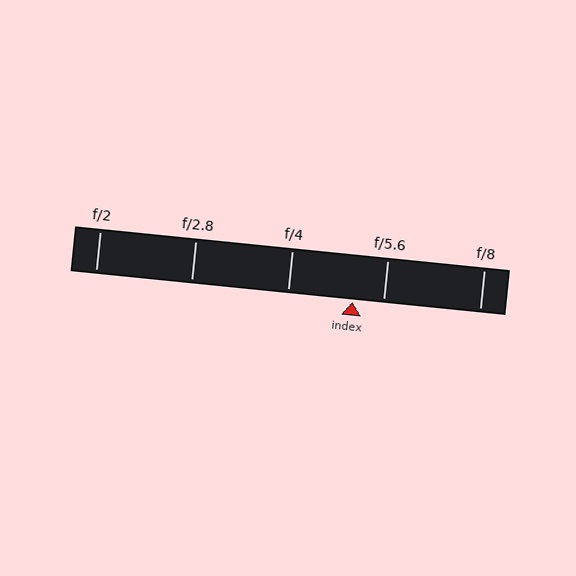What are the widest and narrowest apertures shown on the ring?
The widest aperture shown is f/2 and the narrowest is f/8.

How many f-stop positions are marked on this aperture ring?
There are 5 f-stop positions marked.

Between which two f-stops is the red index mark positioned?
The index mark is between f/4 and f/5.6.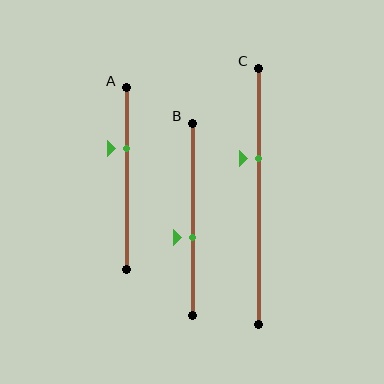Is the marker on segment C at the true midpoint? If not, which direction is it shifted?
No, the marker on segment C is shifted upward by about 15% of the segment length.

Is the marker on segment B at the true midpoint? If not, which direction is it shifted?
No, the marker on segment B is shifted downward by about 9% of the segment length.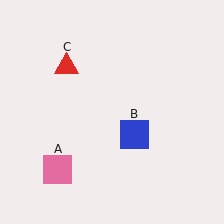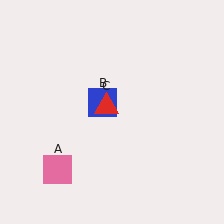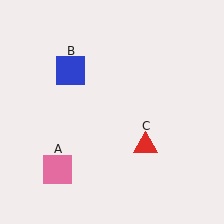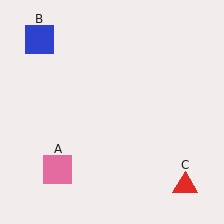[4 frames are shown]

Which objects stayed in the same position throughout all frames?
Pink square (object A) remained stationary.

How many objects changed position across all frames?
2 objects changed position: blue square (object B), red triangle (object C).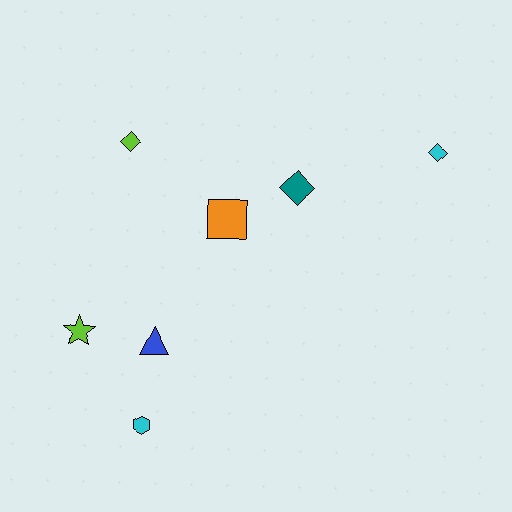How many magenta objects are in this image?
There are no magenta objects.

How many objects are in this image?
There are 7 objects.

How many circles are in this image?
There are no circles.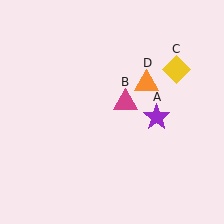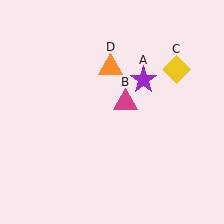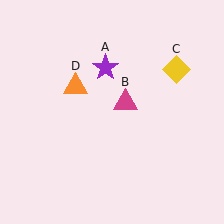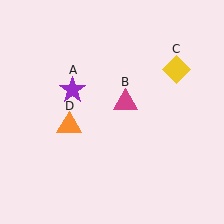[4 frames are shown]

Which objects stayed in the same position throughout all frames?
Magenta triangle (object B) and yellow diamond (object C) remained stationary.